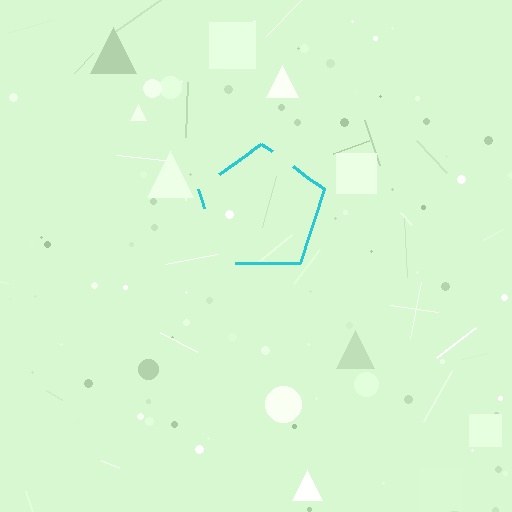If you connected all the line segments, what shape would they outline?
They would outline a pentagon.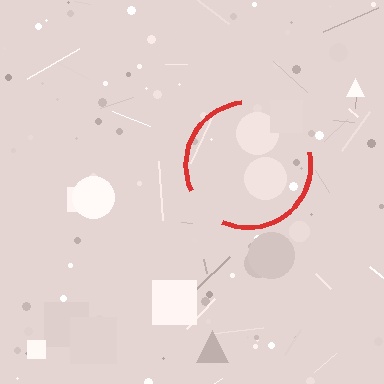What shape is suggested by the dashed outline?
The dashed outline suggests a circle.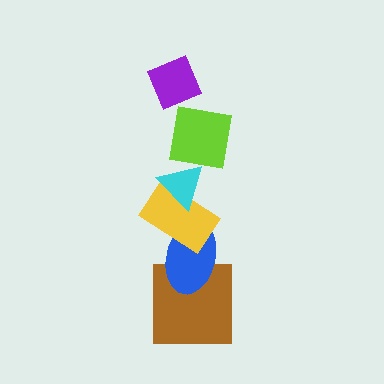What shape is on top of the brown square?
The blue ellipse is on top of the brown square.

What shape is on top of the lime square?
The purple diamond is on top of the lime square.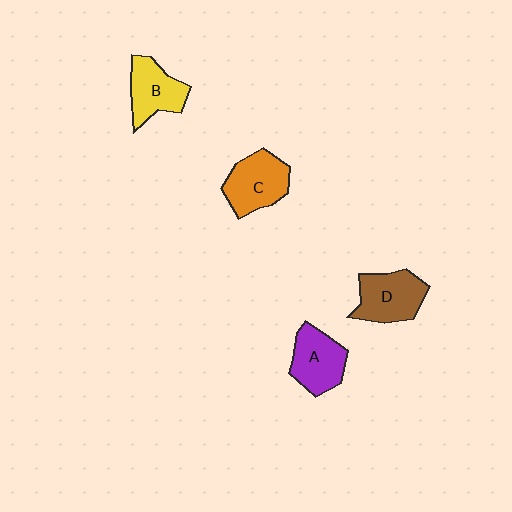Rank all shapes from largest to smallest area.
From largest to smallest: C (orange), D (brown), A (purple), B (yellow).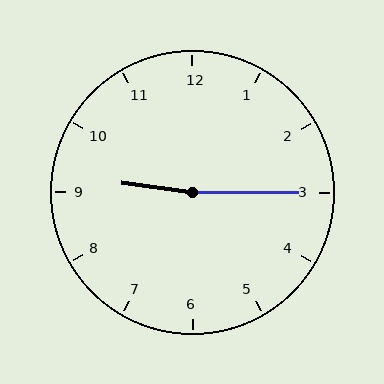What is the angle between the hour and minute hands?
Approximately 172 degrees.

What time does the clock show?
9:15.